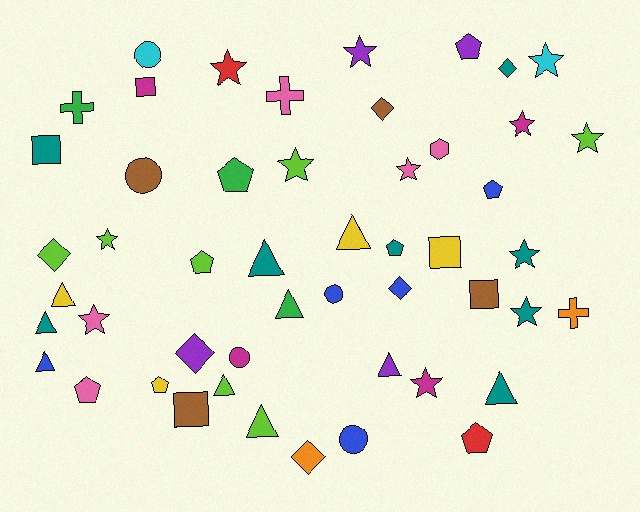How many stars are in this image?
There are 12 stars.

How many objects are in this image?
There are 50 objects.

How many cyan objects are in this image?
There are 2 cyan objects.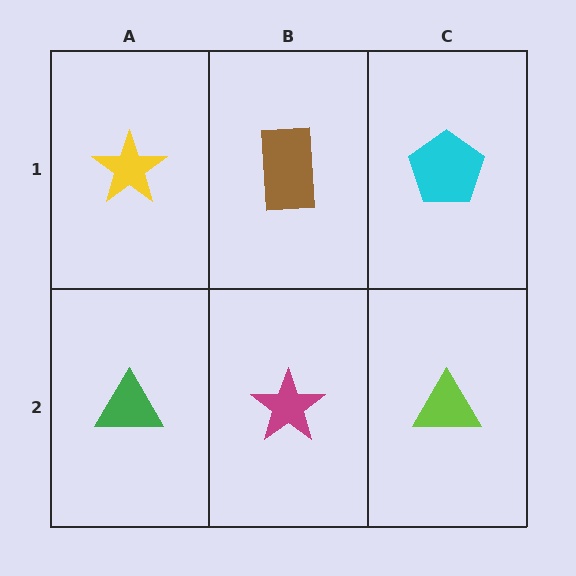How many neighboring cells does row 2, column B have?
3.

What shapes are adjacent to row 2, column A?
A yellow star (row 1, column A), a magenta star (row 2, column B).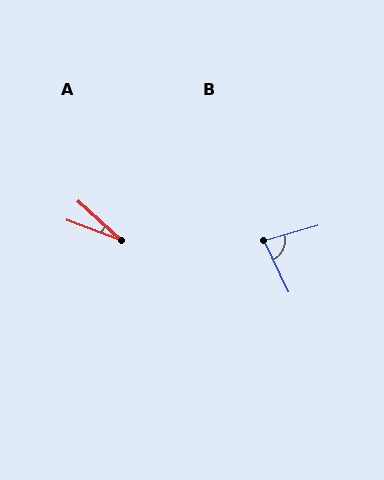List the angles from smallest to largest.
A (22°), B (81°).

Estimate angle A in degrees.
Approximately 22 degrees.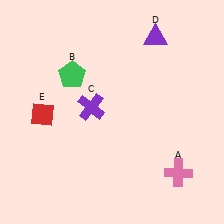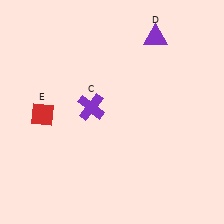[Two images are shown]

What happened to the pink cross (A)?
The pink cross (A) was removed in Image 2. It was in the bottom-right area of Image 1.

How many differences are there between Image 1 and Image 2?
There are 2 differences between the two images.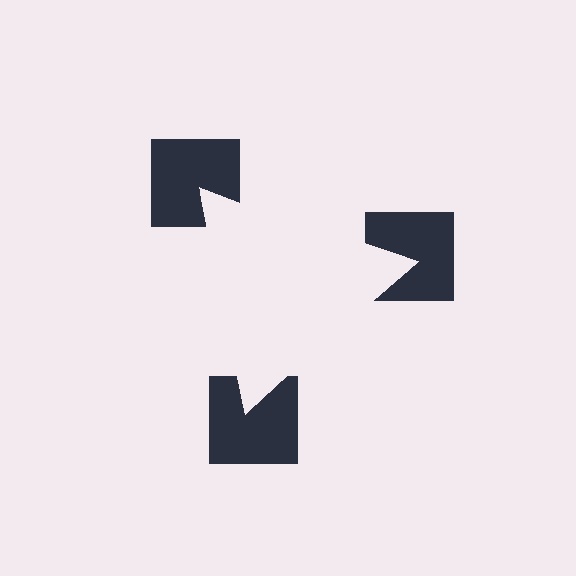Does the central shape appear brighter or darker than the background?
It typically appears slightly brighter than the background, even though no actual brightness change is drawn.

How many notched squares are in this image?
There are 3 — one at each vertex of the illusory triangle.